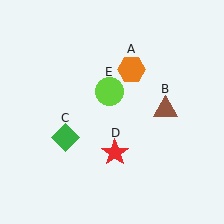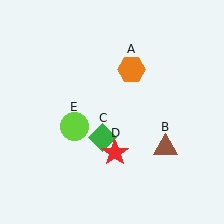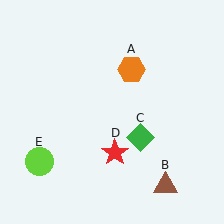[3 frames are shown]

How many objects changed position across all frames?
3 objects changed position: brown triangle (object B), green diamond (object C), lime circle (object E).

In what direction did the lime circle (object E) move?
The lime circle (object E) moved down and to the left.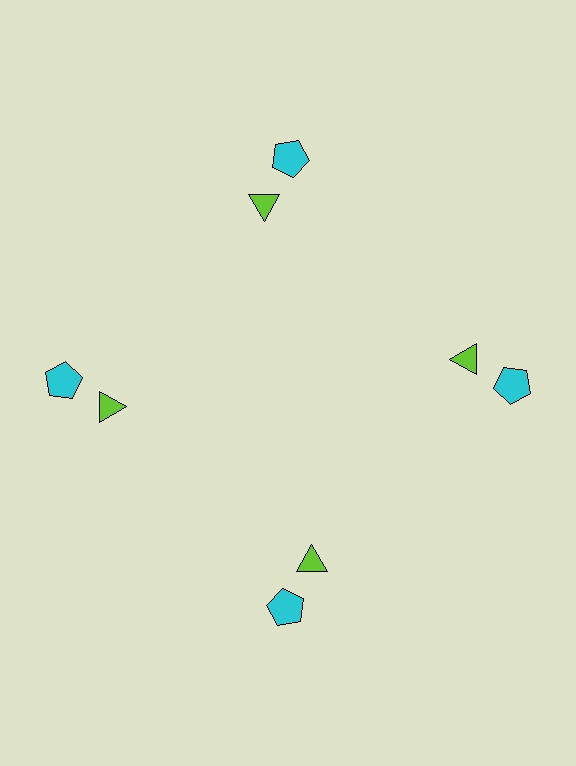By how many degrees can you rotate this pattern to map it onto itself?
The pattern maps onto itself every 90 degrees of rotation.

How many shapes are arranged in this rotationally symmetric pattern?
There are 8 shapes, arranged in 4 groups of 2.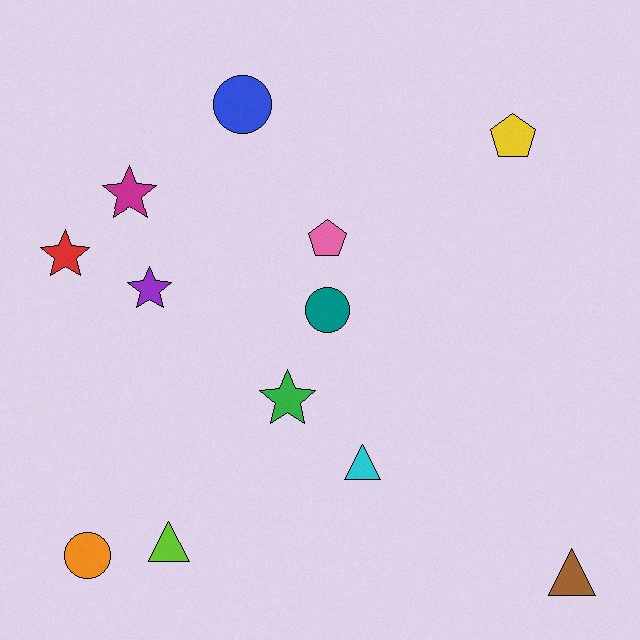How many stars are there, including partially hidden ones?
There are 4 stars.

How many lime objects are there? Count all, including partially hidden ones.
There is 1 lime object.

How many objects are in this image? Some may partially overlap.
There are 12 objects.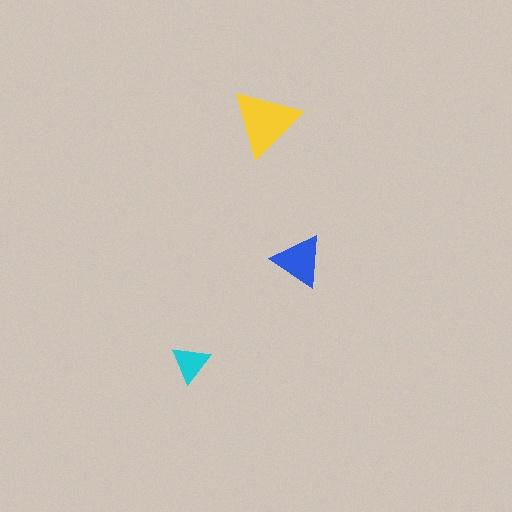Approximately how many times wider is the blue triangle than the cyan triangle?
About 1.5 times wider.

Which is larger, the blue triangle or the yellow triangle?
The yellow one.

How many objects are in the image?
There are 3 objects in the image.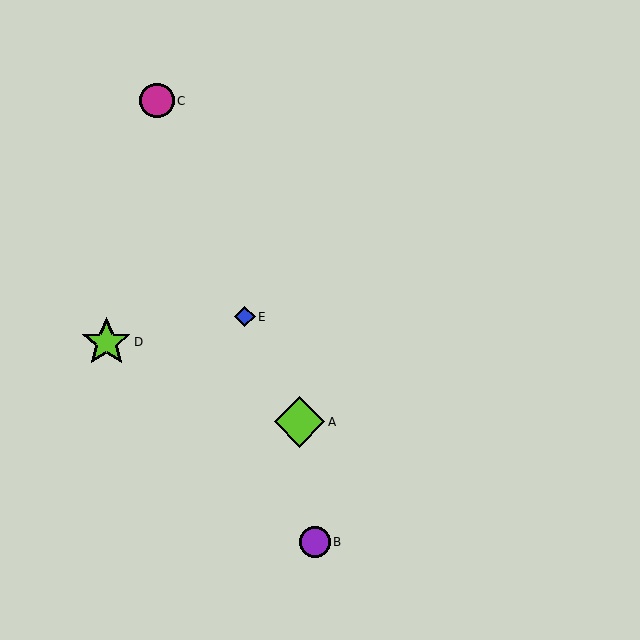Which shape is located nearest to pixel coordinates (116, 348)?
The lime star (labeled D) at (106, 342) is nearest to that location.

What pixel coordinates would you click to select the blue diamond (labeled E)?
Click at (245, 317) to select the blue diamond E.